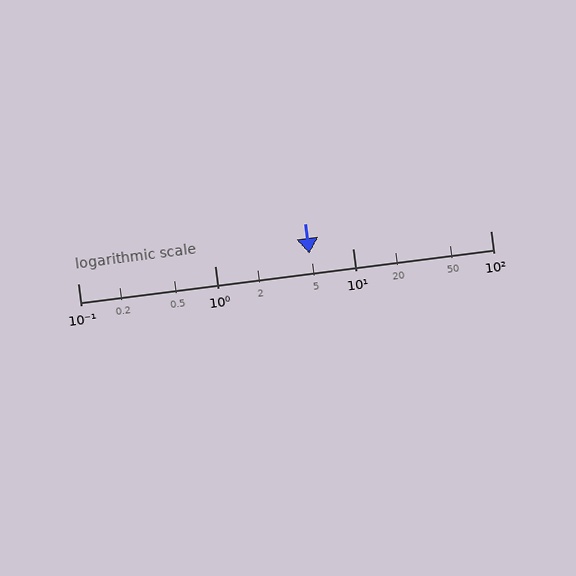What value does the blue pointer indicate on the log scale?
The pointer indicates approximately 4.8.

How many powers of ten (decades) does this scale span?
The scale spans 3 decades, from 0.1 to 100.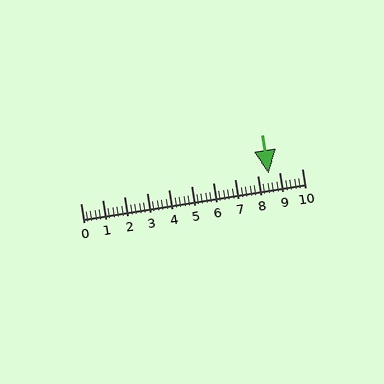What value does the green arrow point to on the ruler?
The green arrow points to approximately 8.5.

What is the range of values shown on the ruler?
The ruler shows values from 0 to 10.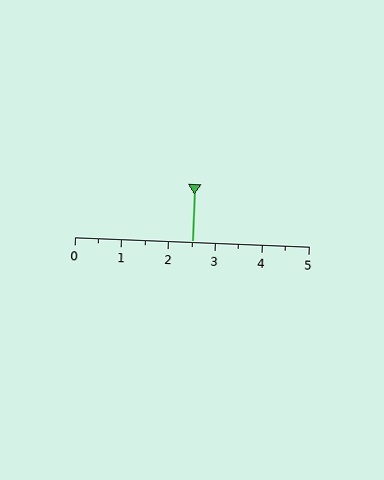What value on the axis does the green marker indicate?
The marker indicates approximately 2.5.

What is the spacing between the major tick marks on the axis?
The major ticks are spaced 1 apart.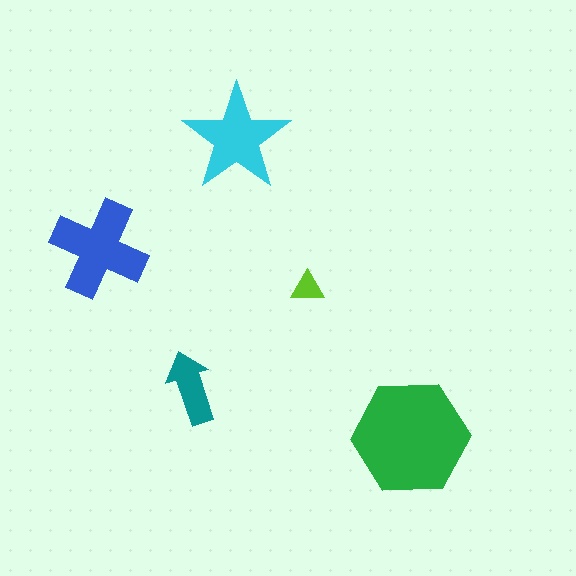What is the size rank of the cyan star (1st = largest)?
3rd.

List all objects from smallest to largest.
The lime triangle, the teal arrow, the cyan star, the blue cross, the green hexagon.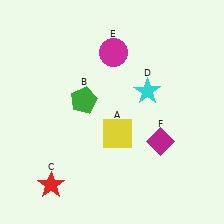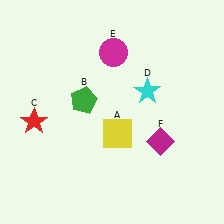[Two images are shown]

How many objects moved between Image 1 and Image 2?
1 object moved between the two images.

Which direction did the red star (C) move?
The red star (C) moved up.